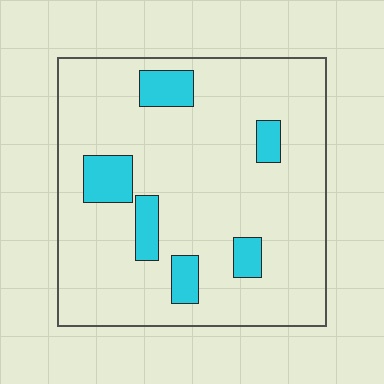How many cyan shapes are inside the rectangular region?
6.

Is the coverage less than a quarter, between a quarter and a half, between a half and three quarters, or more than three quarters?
Less than a quarter.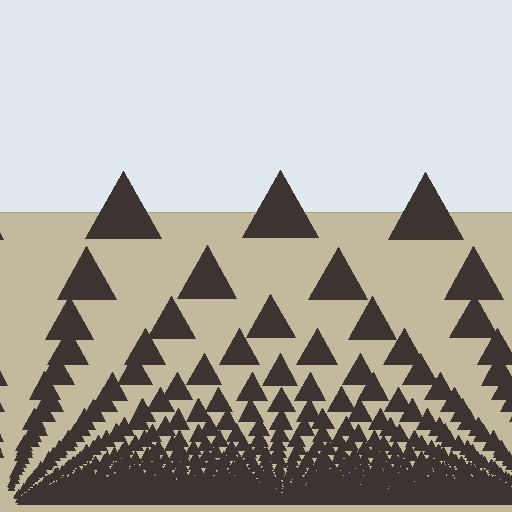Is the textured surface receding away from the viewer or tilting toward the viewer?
The surface appears to tilt toward the viewer. Texture elements get larger and sparser toward the top.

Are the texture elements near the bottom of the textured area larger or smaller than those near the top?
Smaller. The gradient is inverted — elements near the bottom are smaller and denser.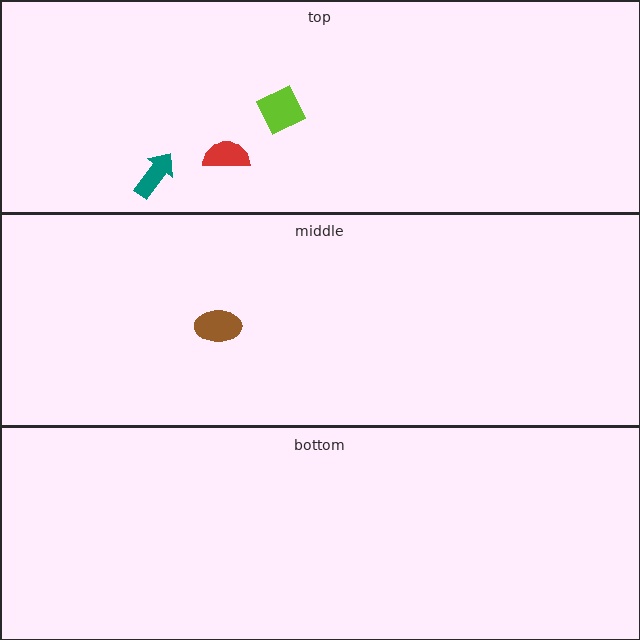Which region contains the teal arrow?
The top region.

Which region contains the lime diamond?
The top region.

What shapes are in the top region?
The red semicircle, the teal arrow, the lime diamond.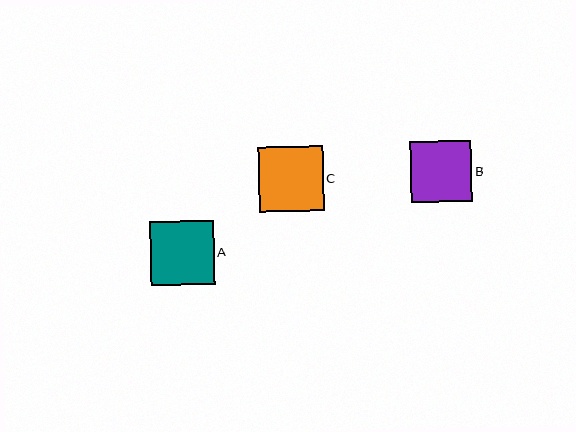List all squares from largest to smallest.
From largest to smallest: C, A, B.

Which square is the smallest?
Square B is the smallest with a size of approximately 61 pixels.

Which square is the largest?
Square C is the largest with a size of approximately 65 pixels.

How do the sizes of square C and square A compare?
Square C and square A are approximately the same size.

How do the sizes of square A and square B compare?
Square A and square B are approximately the same size.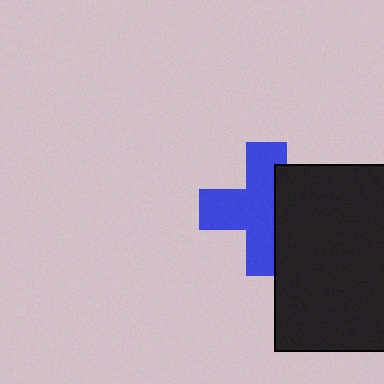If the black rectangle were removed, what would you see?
You would see the complete blue cross.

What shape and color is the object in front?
The object in front is a black rectangle.